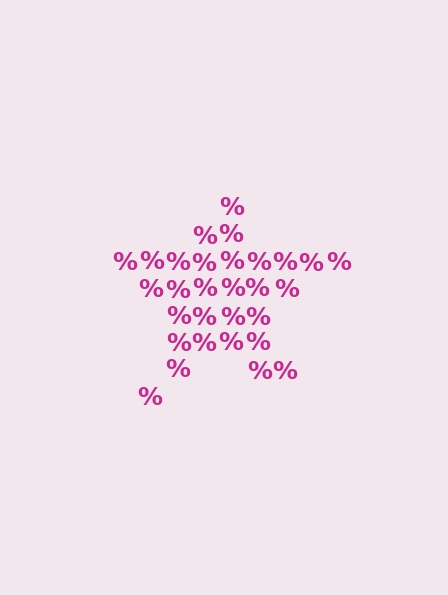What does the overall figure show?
The overall figure shows a star.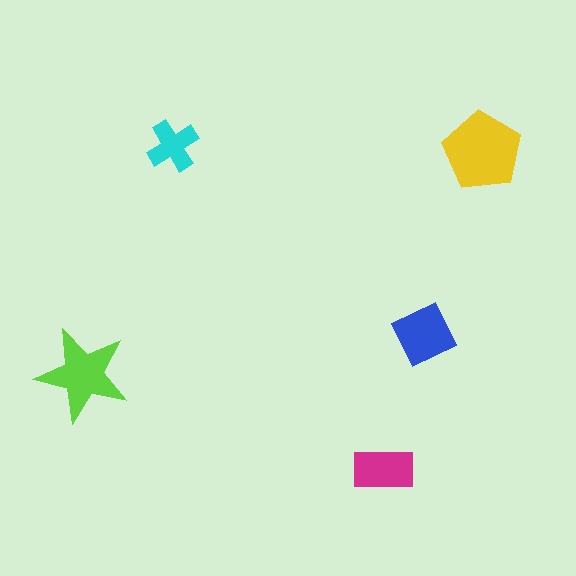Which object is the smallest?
The cyan cross.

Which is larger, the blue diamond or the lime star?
The lime star.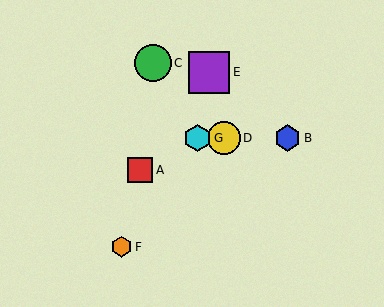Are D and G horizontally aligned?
Yes, both are at y≈138.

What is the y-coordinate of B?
Object B is at y≈138.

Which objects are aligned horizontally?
Objects B, D, G are aligned horizontally.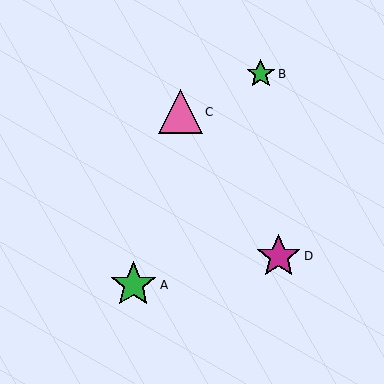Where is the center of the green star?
The center of the green star is at (133, 285).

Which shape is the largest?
The green star (labeled A) is the largest.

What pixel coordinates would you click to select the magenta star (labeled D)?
Click at (279, 256) to select the magenta star D.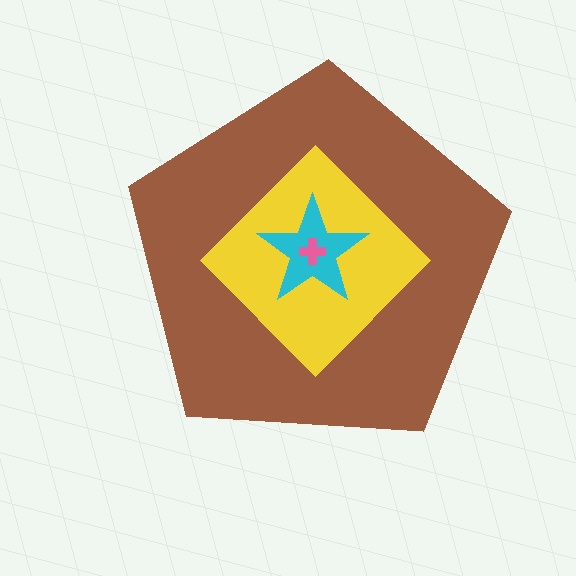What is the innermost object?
The pink cross.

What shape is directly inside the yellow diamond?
The cyan star.